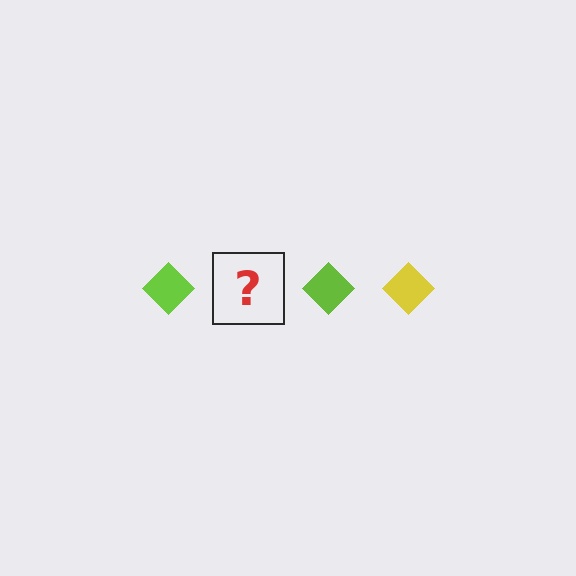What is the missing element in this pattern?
The missing element is a yellow diamond.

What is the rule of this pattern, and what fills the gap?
The rule is that the pattern cycles through lime, yellow diamonds. The gap should be filled with a yellow diamond.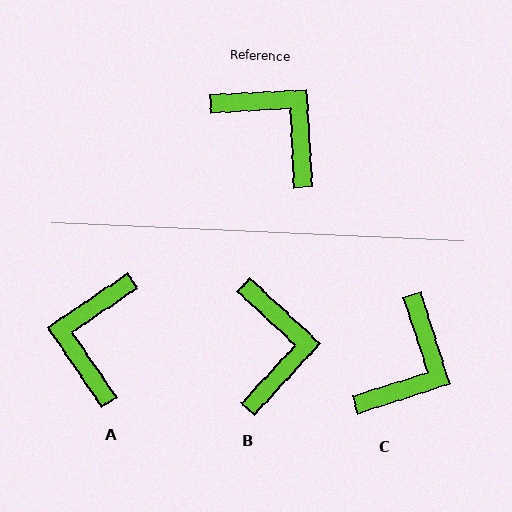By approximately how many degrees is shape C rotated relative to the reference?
Approximately 75 degrees clockwise.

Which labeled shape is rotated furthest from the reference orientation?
A, about 121 degrees away.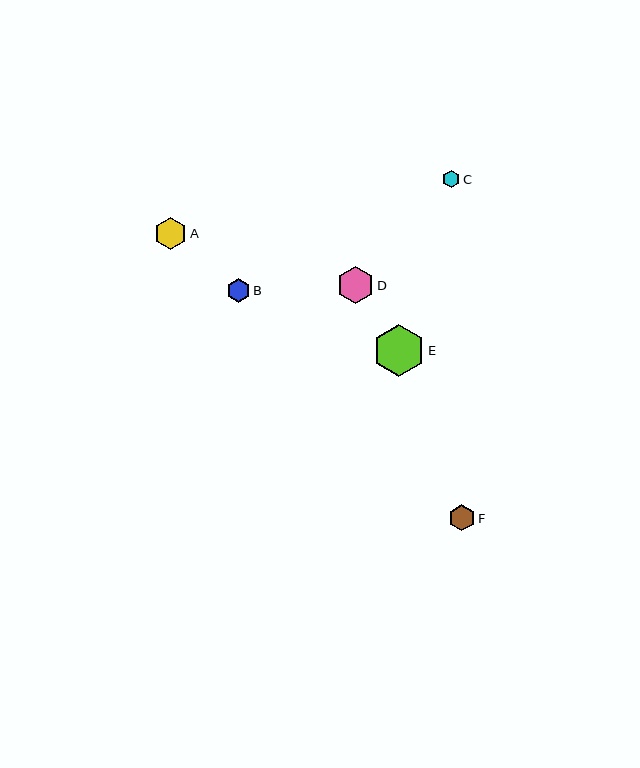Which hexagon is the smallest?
Hexagon C is the smallest with a size of approximately 17 pixels.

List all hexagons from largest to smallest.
From largest to smallest: E, D, A, F, B, C.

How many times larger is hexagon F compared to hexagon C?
Hexagon F is approximately 1.5 times the size of hexagon C.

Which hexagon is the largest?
Hexagon E is the largest with a size of approximately 51 pixels.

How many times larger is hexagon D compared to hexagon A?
Hexagon D is approximately 1.2 times the size of hexagon A.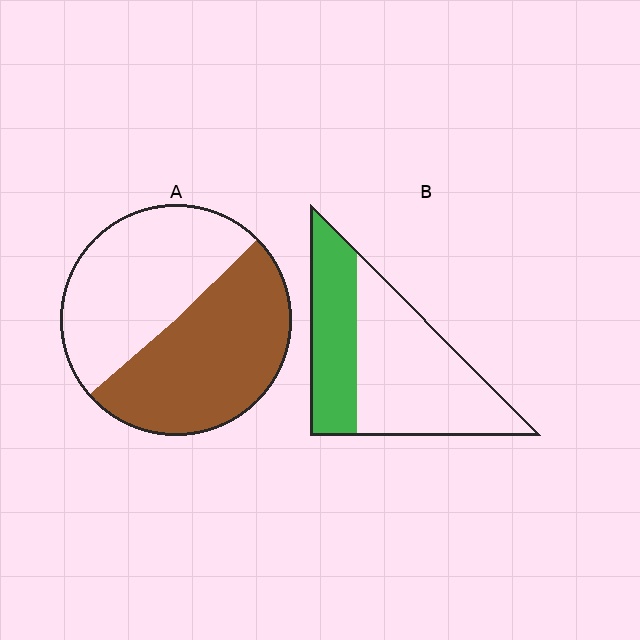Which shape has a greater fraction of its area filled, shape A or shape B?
Shape A.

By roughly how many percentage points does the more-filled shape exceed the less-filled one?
By roughly 15 percentage points (A over B).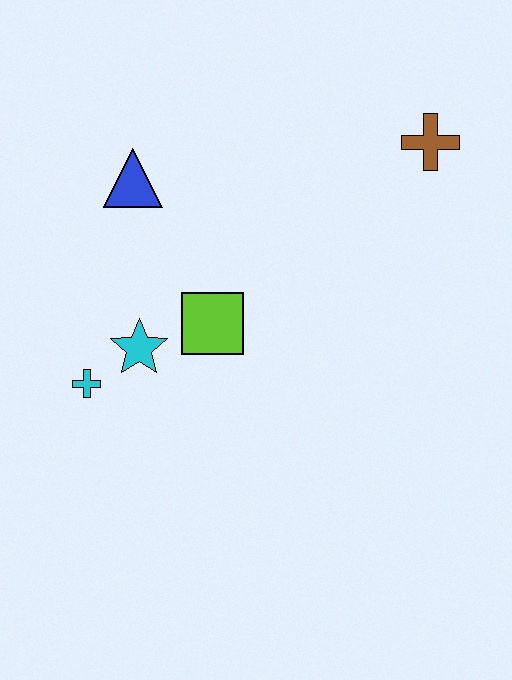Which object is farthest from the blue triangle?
The brown cross is farthest from the blue triangle.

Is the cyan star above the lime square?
No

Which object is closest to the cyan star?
The cyan cross is closest to the cyan star.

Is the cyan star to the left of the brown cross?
Yes